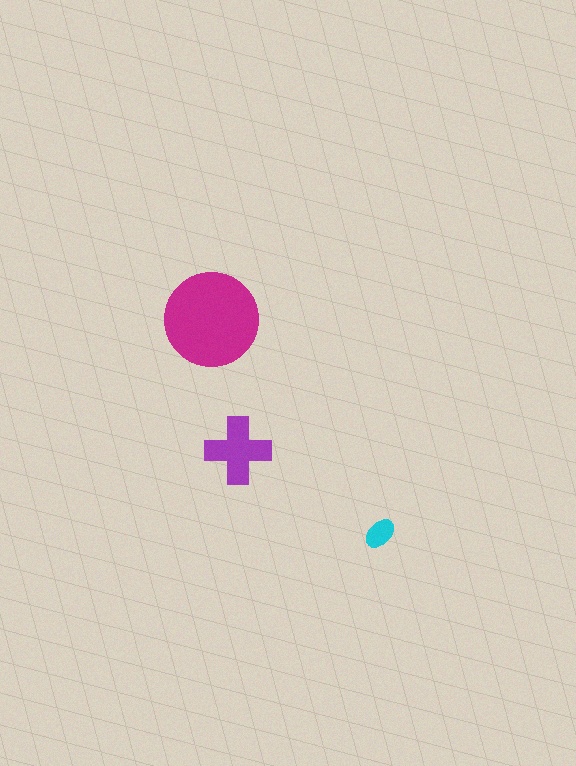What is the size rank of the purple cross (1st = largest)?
2nd.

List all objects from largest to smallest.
The magenta circle, the purple cross, the cyan ellipse.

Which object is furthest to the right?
The cyan ellipse is rightmost.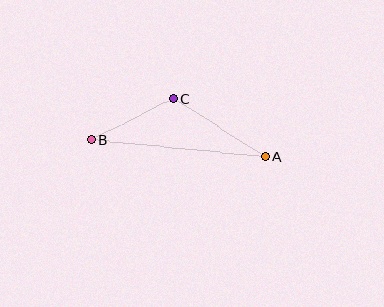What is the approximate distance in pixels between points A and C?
The distance between A and C is approximately 109 pixels.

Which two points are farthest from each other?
Points A and B are farthest from each other.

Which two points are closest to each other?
Points B and C are closest to each other.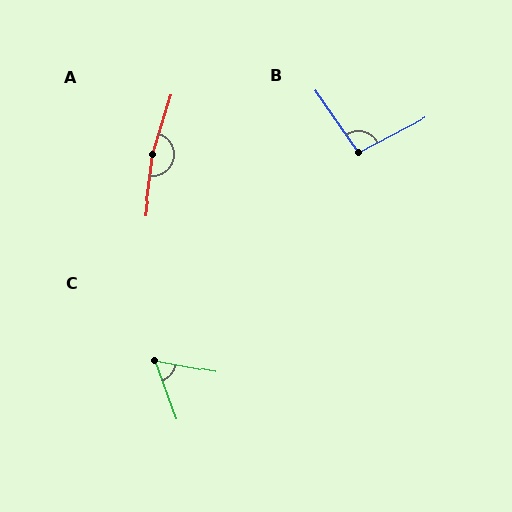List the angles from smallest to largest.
C (59°), B (97°), A (170°).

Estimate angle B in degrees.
Approximately 97 degrees.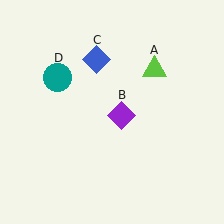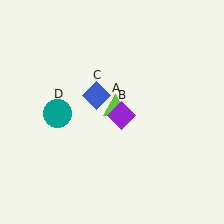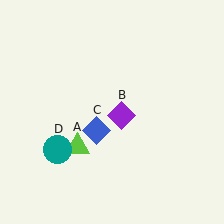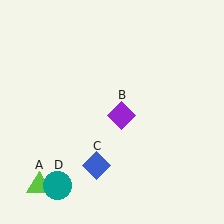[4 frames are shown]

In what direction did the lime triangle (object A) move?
The lime triangle (object A) moved down and to the left.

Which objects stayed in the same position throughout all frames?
Purple diamond (object B) remained stationary.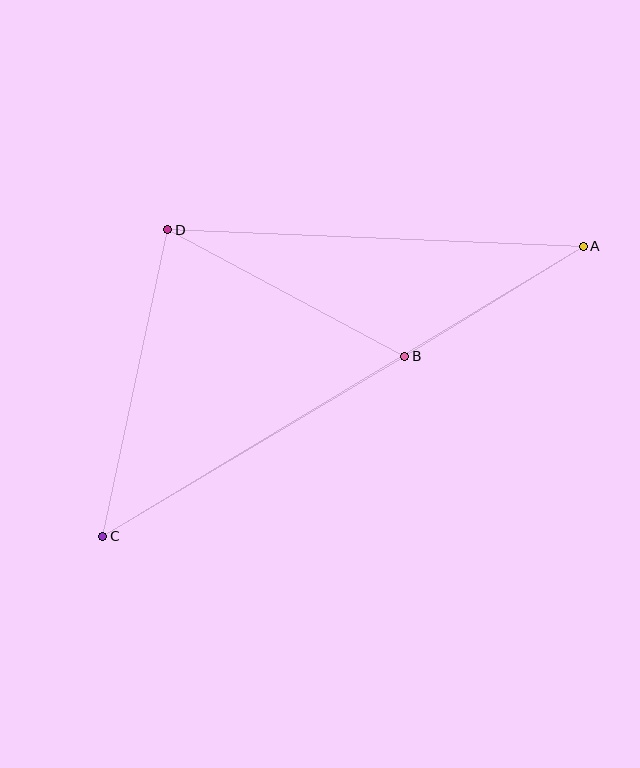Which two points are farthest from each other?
Points A and C are farthest from each other.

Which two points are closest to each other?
Points A and B are closest to each other.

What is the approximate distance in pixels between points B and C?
The distance between B and C is approximately 351 pixels.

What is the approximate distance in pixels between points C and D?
The distance between C and D is approximately 313 pixels.